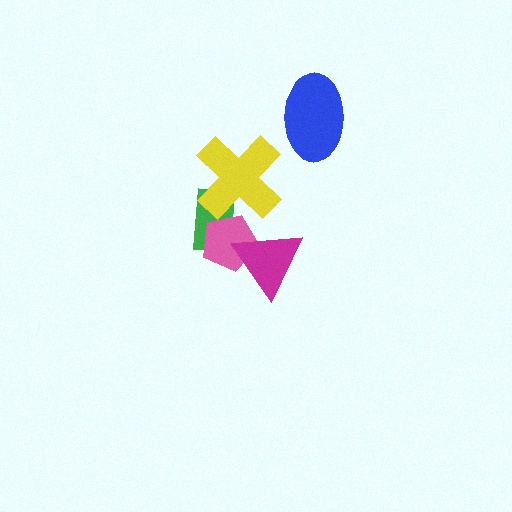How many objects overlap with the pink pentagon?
3 objects overlap with the pink pentagon.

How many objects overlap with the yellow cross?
2 objects overlap with the yellow cross.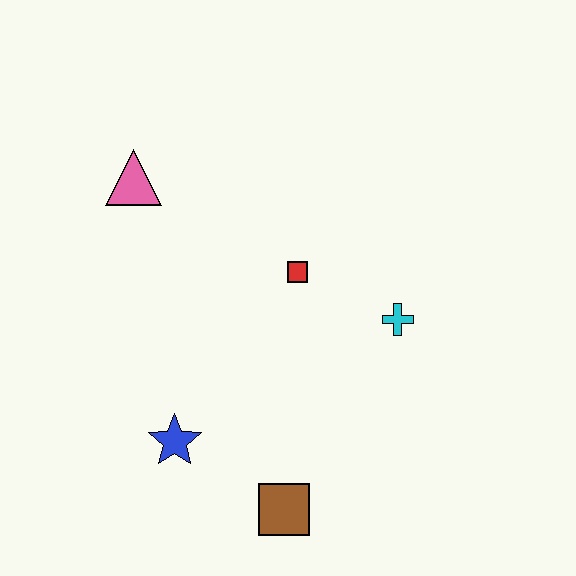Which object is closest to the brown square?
The blue star is closest to the brown square.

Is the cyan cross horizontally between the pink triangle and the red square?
No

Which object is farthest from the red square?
The brown square is farthest from the red square.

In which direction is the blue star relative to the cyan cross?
The blue star is to the left of the cyan cross.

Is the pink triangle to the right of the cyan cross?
No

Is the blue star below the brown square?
No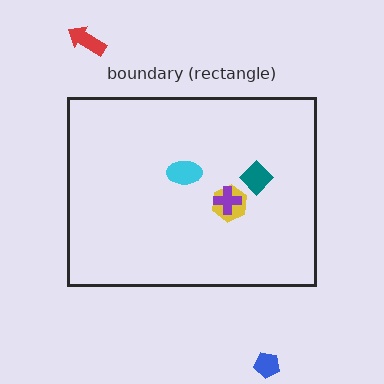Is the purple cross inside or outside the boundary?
Inside.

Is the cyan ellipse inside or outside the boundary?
Inside.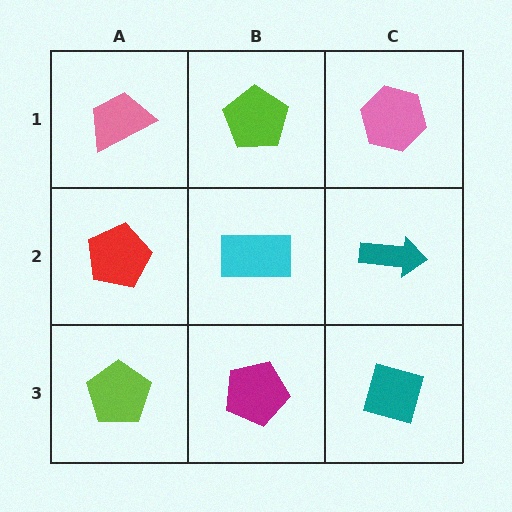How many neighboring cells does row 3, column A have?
2.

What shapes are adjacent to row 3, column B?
A cyan rectangle (row 2, column B), a lime pentagon (row 3, column A), a teal diamond (row 3, column C).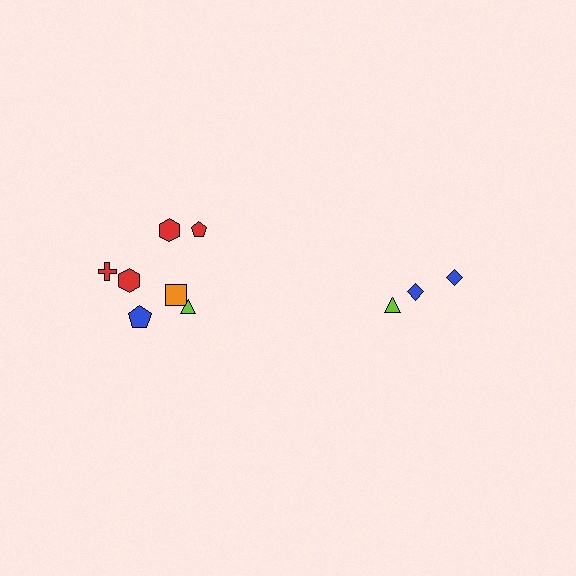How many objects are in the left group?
There are 7 objects.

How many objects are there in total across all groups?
There are 10 objects.